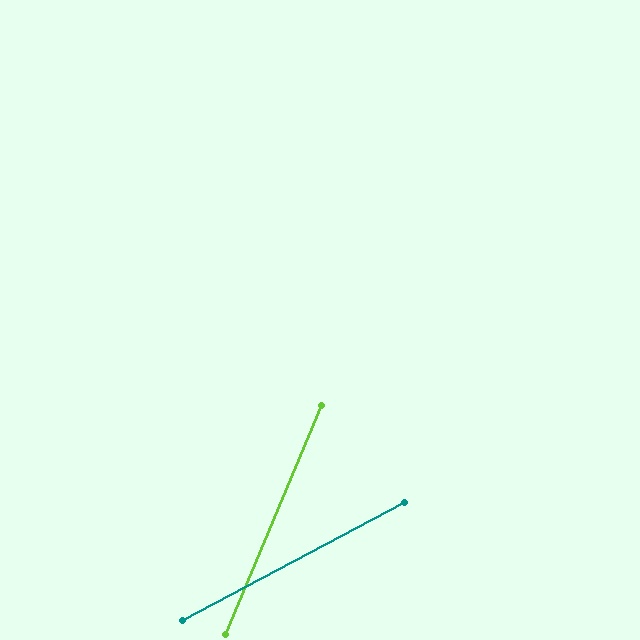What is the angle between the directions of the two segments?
Approximately 39 degrees.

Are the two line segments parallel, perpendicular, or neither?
Neither parallel nor perpendicular — they differ by about 39°.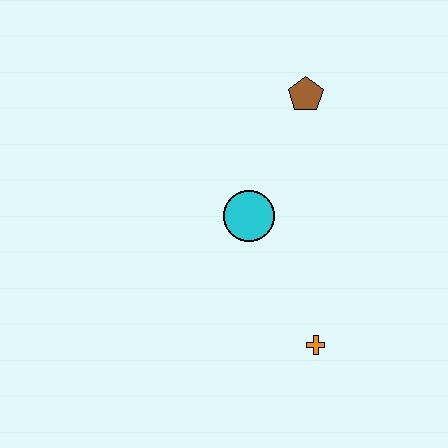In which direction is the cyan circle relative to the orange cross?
The cyan circle is above the orange cross.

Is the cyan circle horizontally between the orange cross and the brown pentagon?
No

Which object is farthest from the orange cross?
The brown pentagon is farthest from the orange cross.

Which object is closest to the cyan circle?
The brown pentagon is closest to the cyan circle.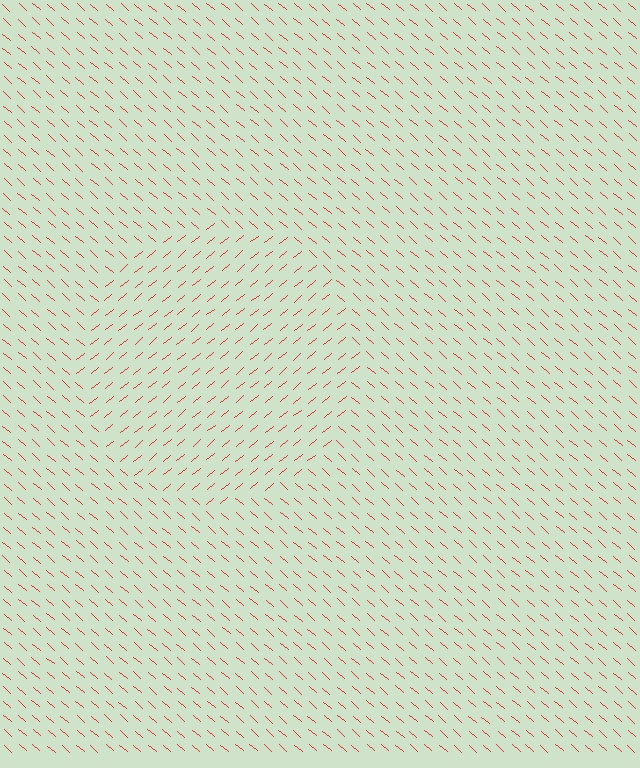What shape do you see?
I see a circle.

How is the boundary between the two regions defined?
The boundary is defined purely by a change in line orientation (approximately 80 degrees difference). All lines are the same color and thickness.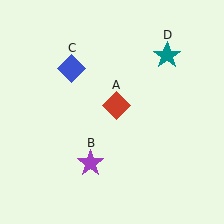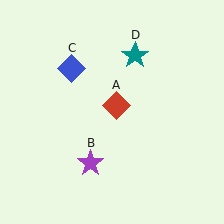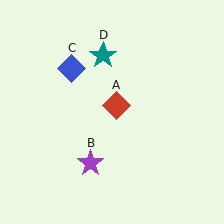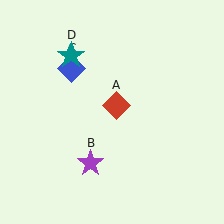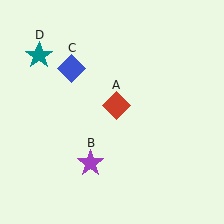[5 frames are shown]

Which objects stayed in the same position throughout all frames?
Red diamond (object A) and purple star (object B) and blue diamond (object C) remained stationary.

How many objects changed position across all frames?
1 object changed position: teal star (object D).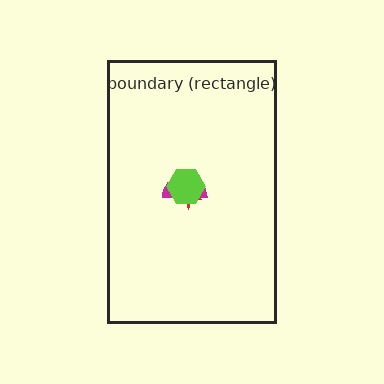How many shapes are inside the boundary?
3 inside, 0 outside.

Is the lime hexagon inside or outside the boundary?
Inside.